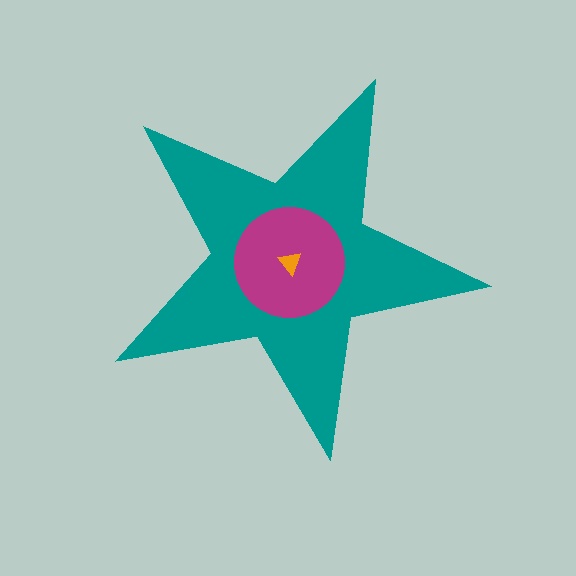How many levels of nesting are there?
3.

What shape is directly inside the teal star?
The magenta circle.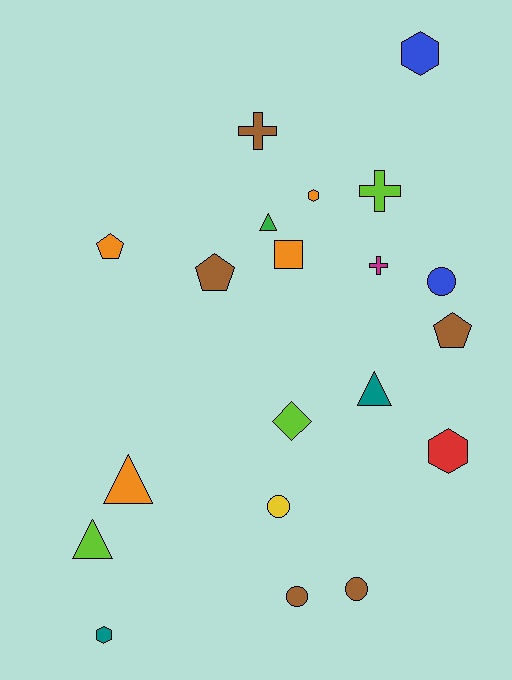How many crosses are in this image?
There are 3 crosses.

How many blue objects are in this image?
There are 2 blue objects.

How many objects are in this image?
There are 20 objects.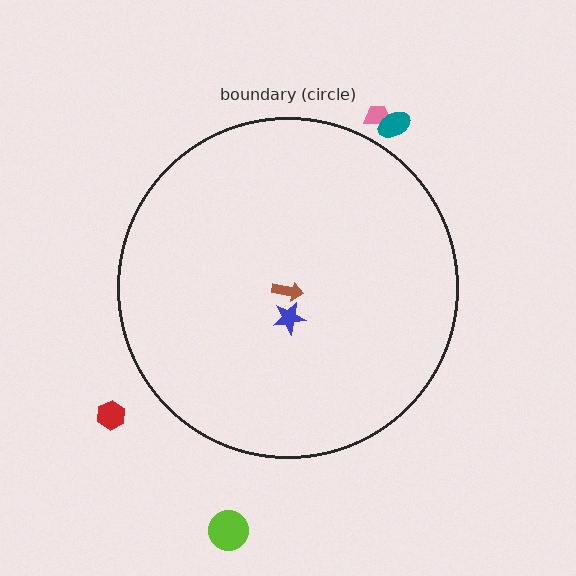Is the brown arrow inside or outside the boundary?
Inside.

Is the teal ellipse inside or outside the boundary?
Outside.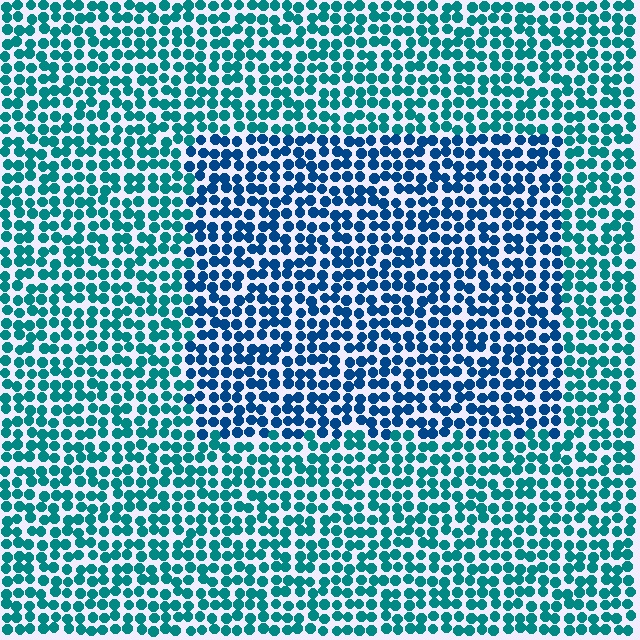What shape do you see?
I see a rectangle.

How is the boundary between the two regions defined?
The boundary is defined purely by a slight shift in hue (about 33 degrees). Spacing, size, and orientation are identical on both sides.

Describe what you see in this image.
The image is filled with small teal elements in a uniform arrangement. A rectangle-shaped region is visible where the elements are tinted to a slightly different hue, forming a subtle color boundary.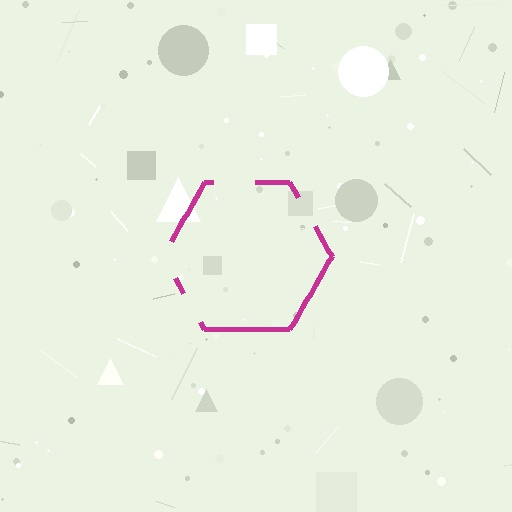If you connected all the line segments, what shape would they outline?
They would outline a hexagon.